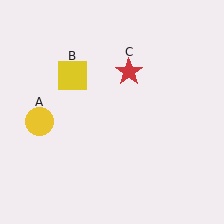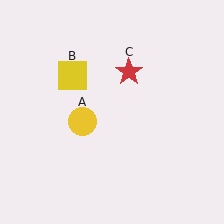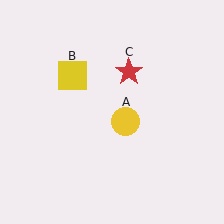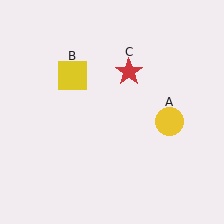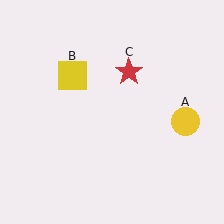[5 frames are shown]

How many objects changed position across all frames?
1 object changed position: yellow circle (object A).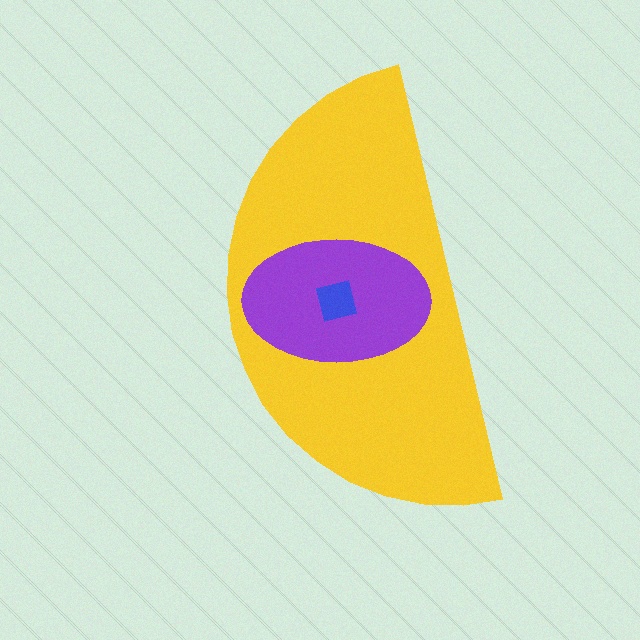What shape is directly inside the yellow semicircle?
The purple ellipse.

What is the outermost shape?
The yellow semicircle.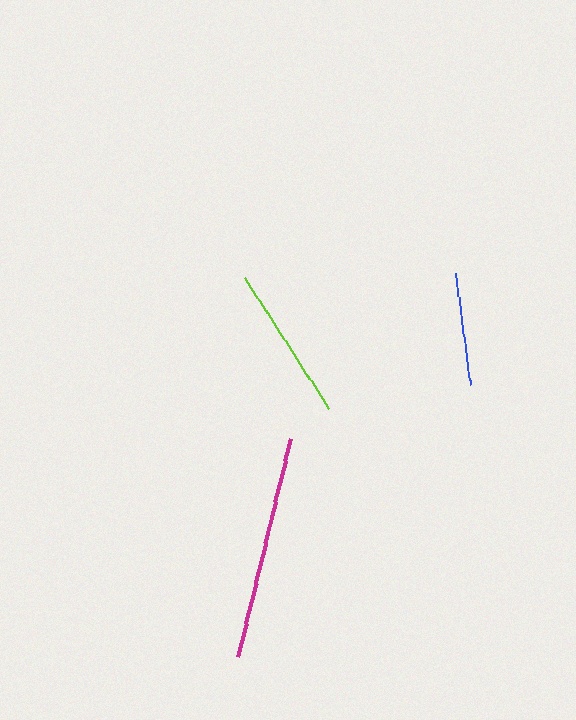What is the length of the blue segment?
The blue segment is approximately 112 pixels long.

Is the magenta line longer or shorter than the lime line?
The magenta line is longer than the lime line.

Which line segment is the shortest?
The blue line is the shortest at approximately 112 pixels.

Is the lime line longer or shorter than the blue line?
The lime line is longer than the blue line.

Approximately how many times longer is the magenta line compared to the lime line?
The magenta line is approximately 1.4 times the length of the lime line.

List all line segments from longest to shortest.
From longest to shortest: magenta, lime, blue.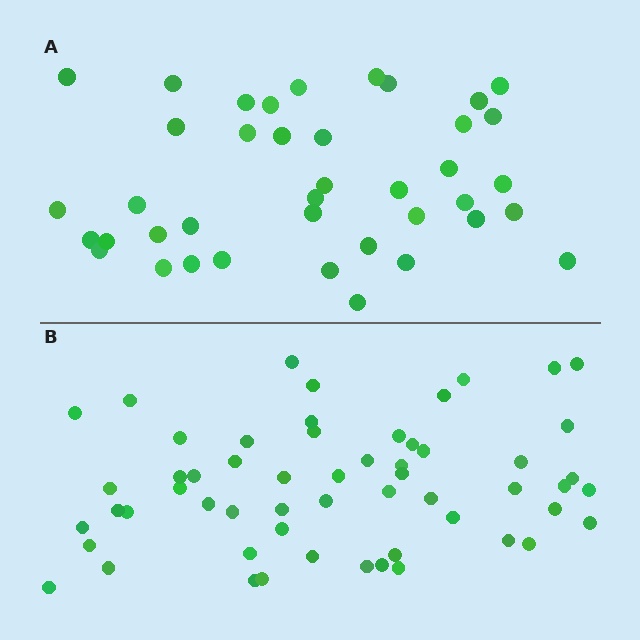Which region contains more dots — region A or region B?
Region B (the bottom region) has more dots.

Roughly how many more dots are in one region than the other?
Region B has approximately 15 more dots than region A.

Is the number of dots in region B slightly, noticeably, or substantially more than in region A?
Region B has noticeably more, but not dramatically so. The ratio is roughly 1.4 to 1.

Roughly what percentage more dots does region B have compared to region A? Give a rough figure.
About 40% more.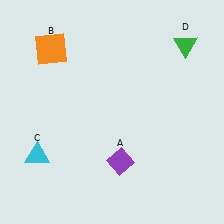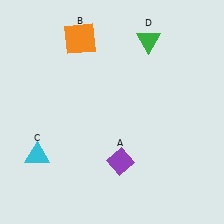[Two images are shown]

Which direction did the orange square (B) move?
The orange square (B) moved right.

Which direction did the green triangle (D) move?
The green triangle (D) moved left.